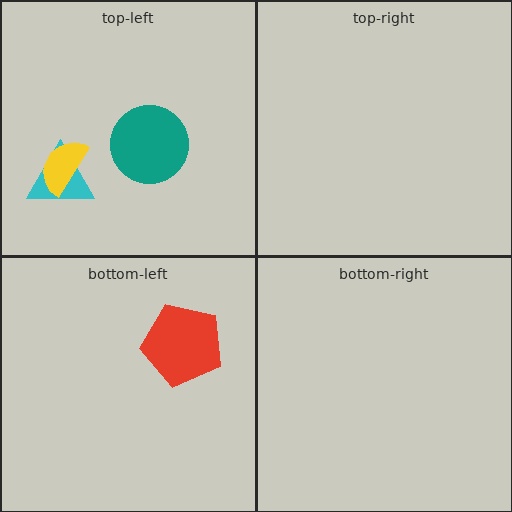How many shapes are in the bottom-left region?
1.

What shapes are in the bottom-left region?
The red pentagon.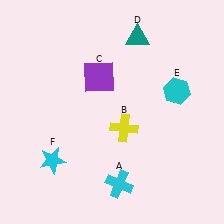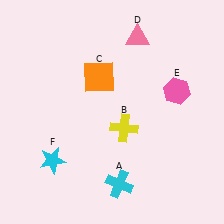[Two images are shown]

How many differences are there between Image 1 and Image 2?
There are 3 differences between the two images.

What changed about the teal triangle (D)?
In Image 1, D is teal. In Image 2, it changed to pink.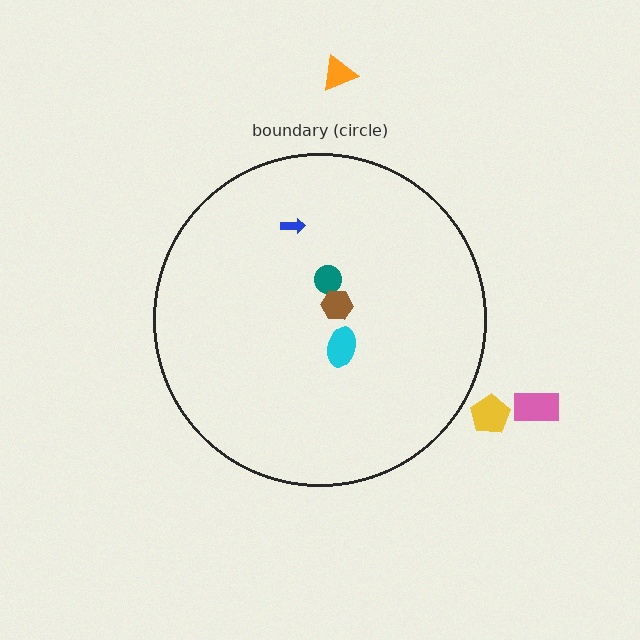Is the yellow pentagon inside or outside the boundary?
Outside.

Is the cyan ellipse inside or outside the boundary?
Inside.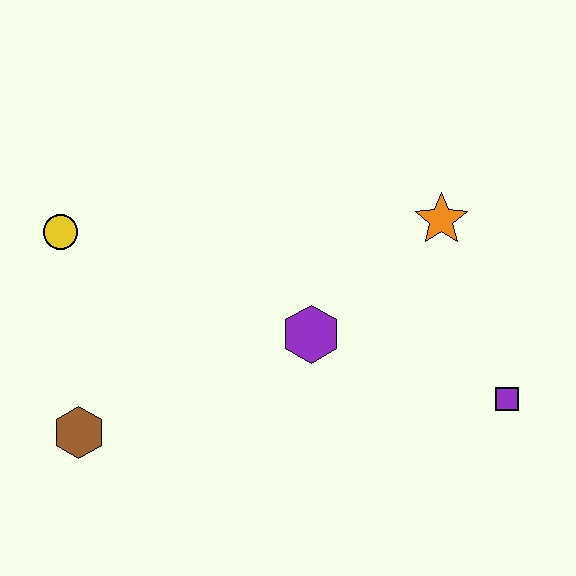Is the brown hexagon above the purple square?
No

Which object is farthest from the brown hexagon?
The purple square is farthest from the brown hexagon.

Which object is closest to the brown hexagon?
The yellow circle is closest to the brown hexagon.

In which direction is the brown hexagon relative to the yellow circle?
The brown hexagon is below the yellow circle.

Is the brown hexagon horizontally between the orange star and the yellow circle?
Yes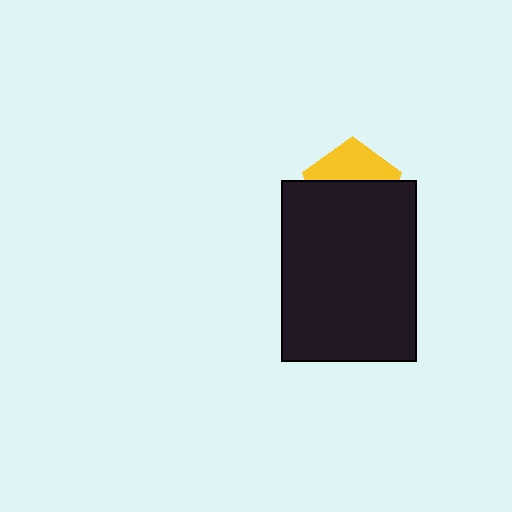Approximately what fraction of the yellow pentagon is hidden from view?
Roughly 62% of the yellow pentagon is hidden behind the black rectangle.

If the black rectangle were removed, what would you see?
You would see the complete yellow pentagon.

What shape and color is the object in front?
The object in front is a black rectangle.